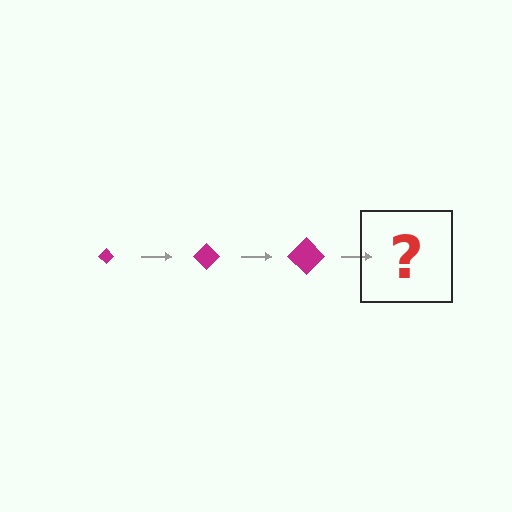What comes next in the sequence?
The next element should be a magenta diamond, larger than the previous one.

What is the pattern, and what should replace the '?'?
The pattern is that the diamond gets progressively larger each step. The '?' should be a magenta diamond, larger than the previous one.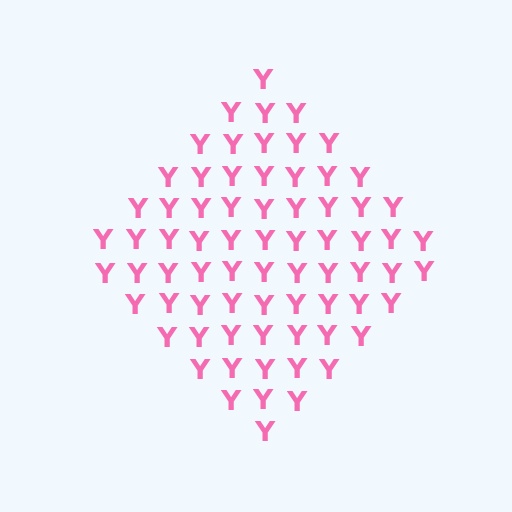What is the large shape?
The large shape is a diamond.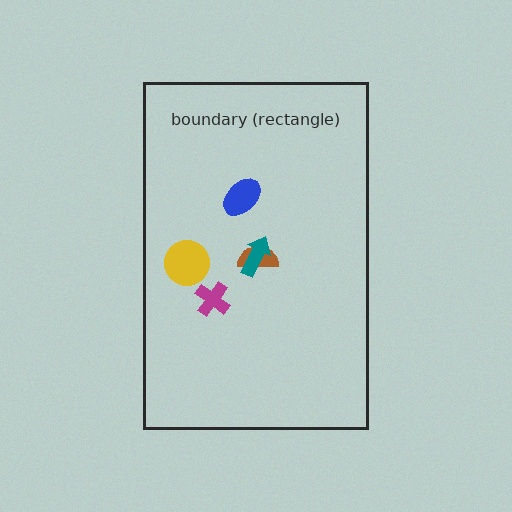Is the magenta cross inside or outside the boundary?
Inside.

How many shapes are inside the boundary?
5 inside, 0 outside.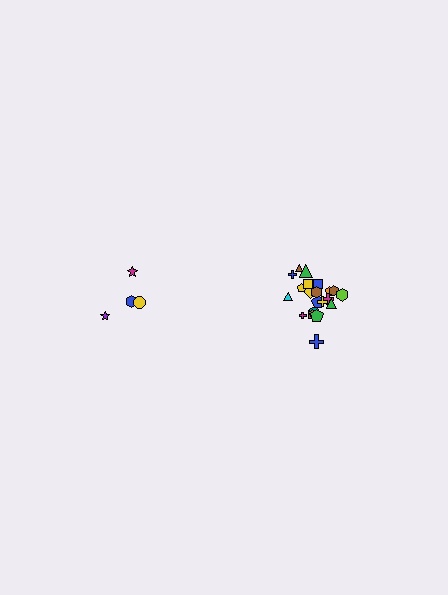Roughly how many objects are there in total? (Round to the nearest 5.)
Roughly 25 objects in total.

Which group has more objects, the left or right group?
The right group.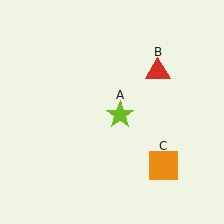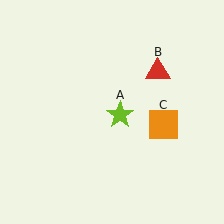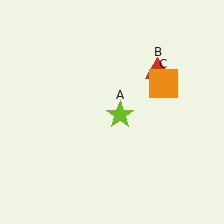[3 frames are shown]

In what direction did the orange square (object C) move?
The orange square (object C) moved up.